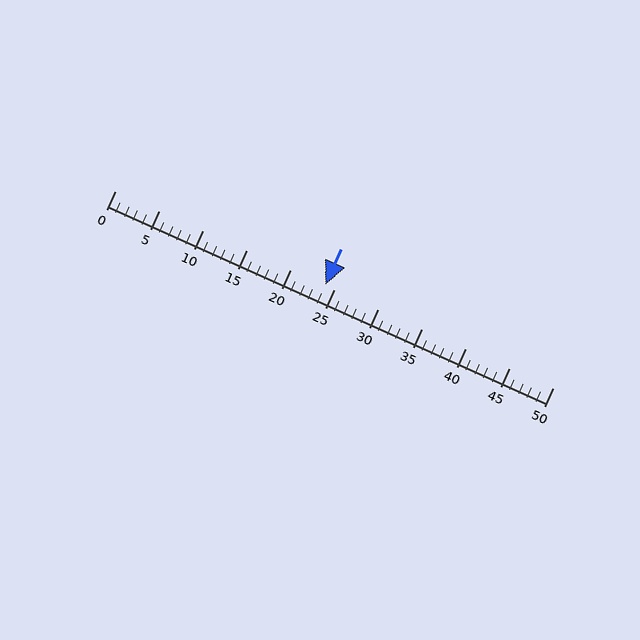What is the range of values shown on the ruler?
The ruler shows values from 0 to 50.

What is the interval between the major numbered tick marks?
The major tick marks are spaced 5 units apart.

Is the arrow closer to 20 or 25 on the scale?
The arrow is closer to 25.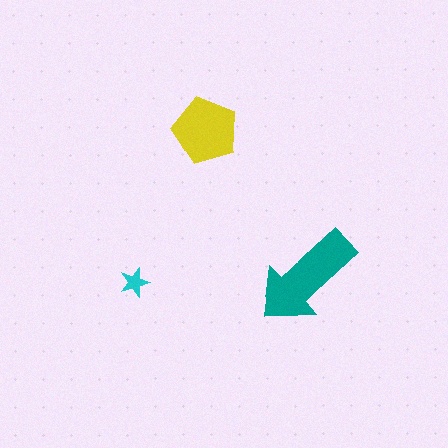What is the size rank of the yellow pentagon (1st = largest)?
2nd.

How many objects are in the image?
There are 3 objects in the image.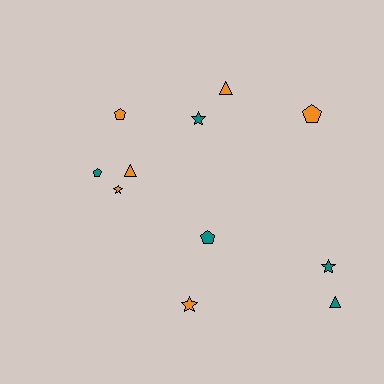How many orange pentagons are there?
There are 2 orange pentagons.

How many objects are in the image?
There are 11 objects.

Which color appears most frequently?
Orange, with 6 objects.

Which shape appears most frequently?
Star, with 4 objects.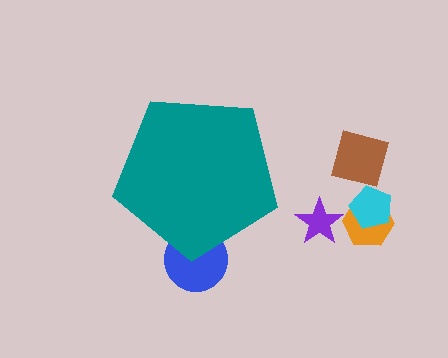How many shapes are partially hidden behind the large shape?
1 shape is partially hidden.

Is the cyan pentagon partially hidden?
No, the cyan pentagon is fully visible.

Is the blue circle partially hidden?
Yes, the blue circle is partially hidden behind the teal pentagon.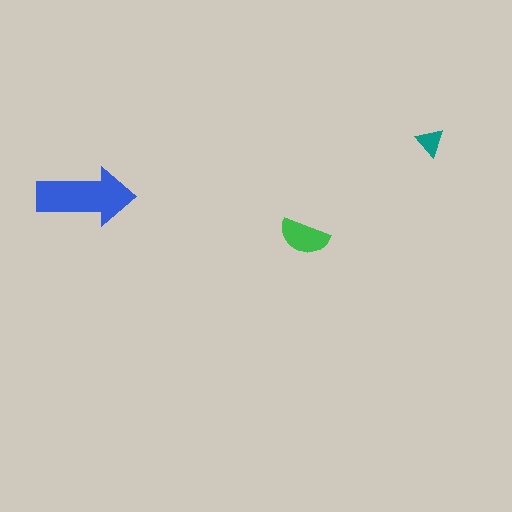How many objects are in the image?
There are 3 objects in the image.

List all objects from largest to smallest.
The blue arrow, the green semicircle, the teal triangle.